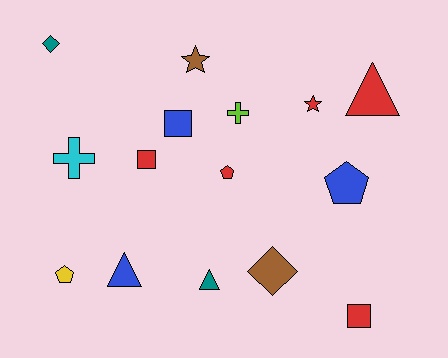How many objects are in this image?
There are 15 objects.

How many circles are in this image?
There are no circles.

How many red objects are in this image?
There are 5 red objects.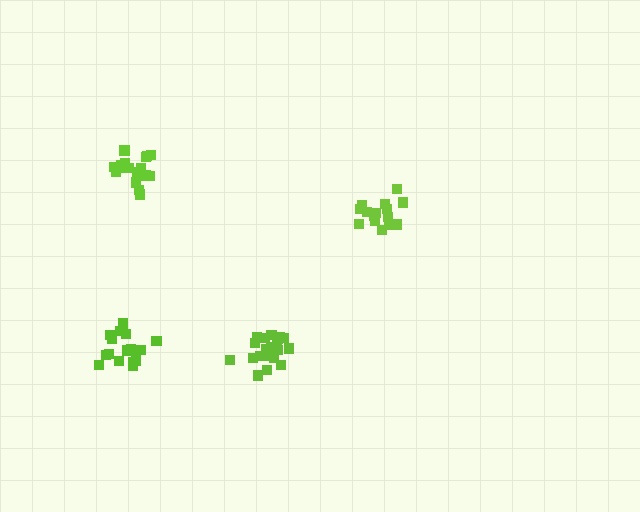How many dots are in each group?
Group 1: 15 dots, Group 2: 18 dots, Group 3: 20 dots, Group 4: 17 dots (70 total).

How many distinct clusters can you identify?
There are 4 distinct clusters.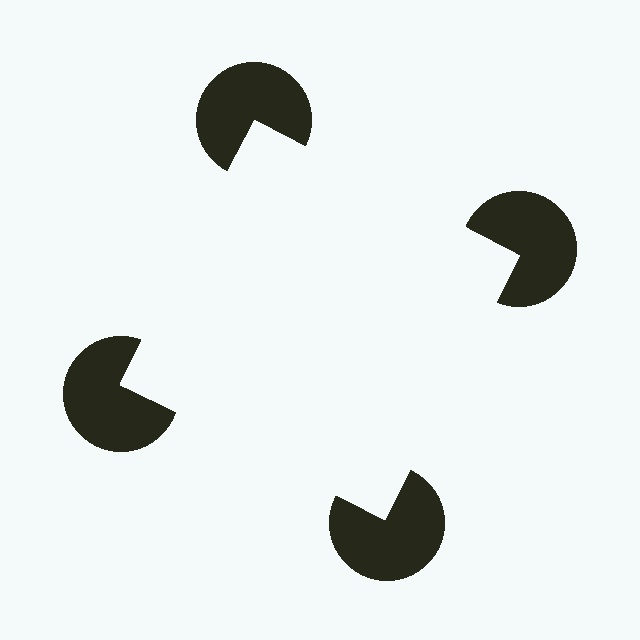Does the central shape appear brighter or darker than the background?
It typically appears slightly brighter than the background, even though no actual brightness change is drawn.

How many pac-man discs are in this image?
There are 4 — one at each vertex of the illusory square.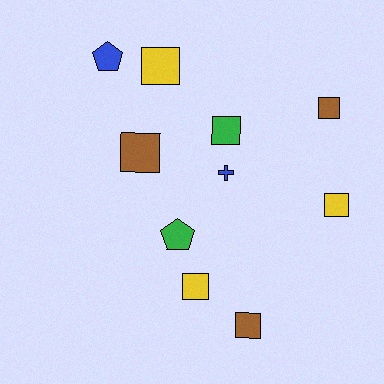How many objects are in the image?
There are 10 objects.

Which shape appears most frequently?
Square, with 7 objects.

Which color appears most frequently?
Yellow, with 3 objects.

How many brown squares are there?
There are 3 brown squares.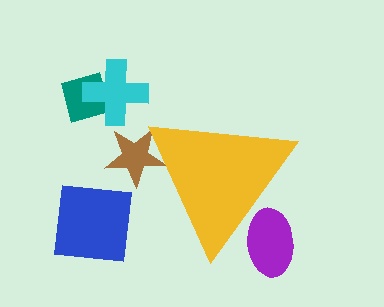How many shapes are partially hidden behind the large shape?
2 shapes are partially hidden.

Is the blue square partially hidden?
No, the blue square is fully visible.